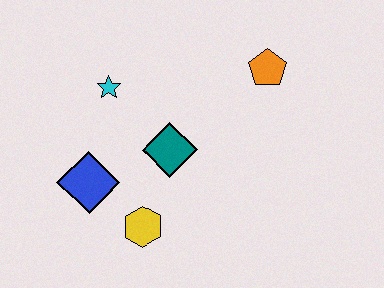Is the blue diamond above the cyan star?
No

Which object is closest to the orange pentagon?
The teal diamond is closest to the orange pentagon.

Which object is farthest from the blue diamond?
The orange pentagon is farthest from the blue diamond.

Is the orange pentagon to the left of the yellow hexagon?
No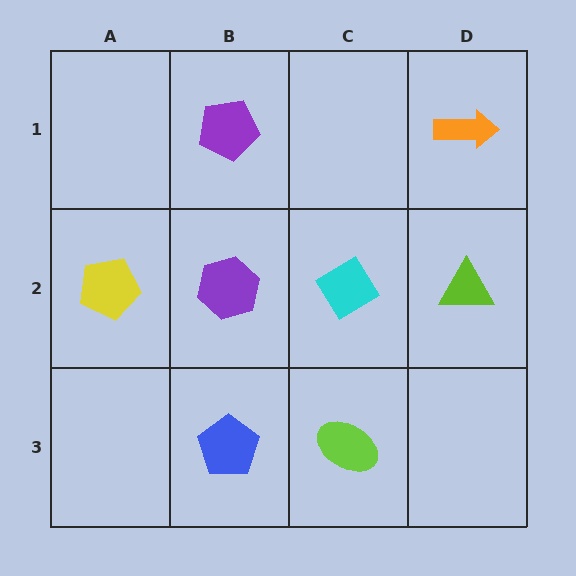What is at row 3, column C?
A lime ellipse.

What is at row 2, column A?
A yellow pentagon.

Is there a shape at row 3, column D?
No, that cell is empty.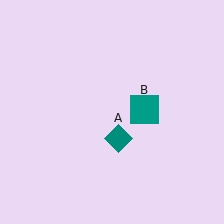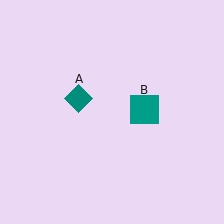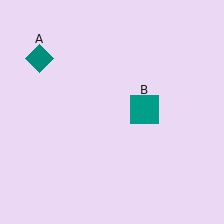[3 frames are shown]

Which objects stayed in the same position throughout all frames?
Teal square (object B) remained stationary.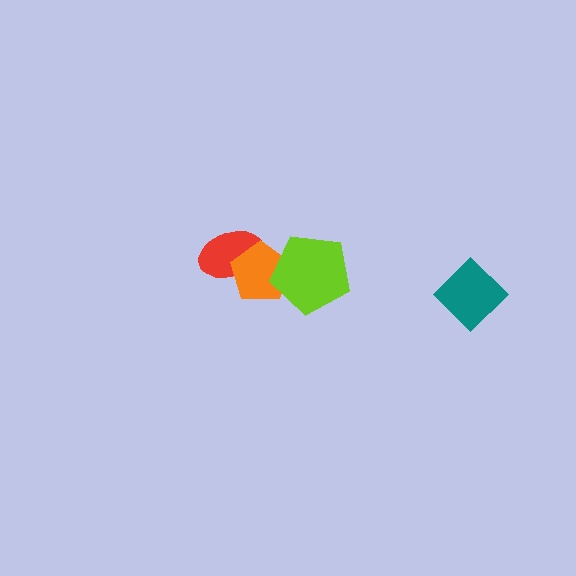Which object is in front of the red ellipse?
The orange pentagon is in front of the red ellipse.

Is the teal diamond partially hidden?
No, no other shape covers it.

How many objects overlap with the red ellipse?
1 object overlaps with the red ellipse.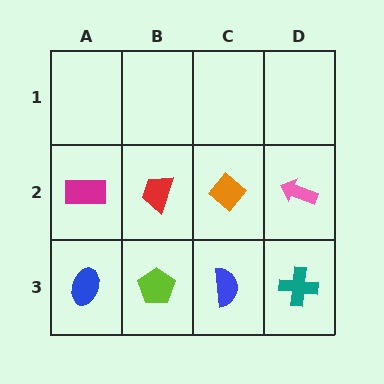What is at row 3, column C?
A blue semicircle.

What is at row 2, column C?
An orange diamond.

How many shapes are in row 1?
0 shapes.